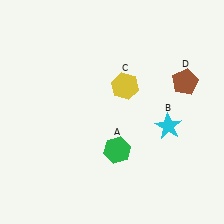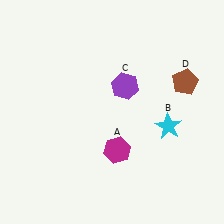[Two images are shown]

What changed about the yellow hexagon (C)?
In Image 1, C is yellow. In Image 2, it changed to purple.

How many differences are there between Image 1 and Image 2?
There are 2 differences between the two images.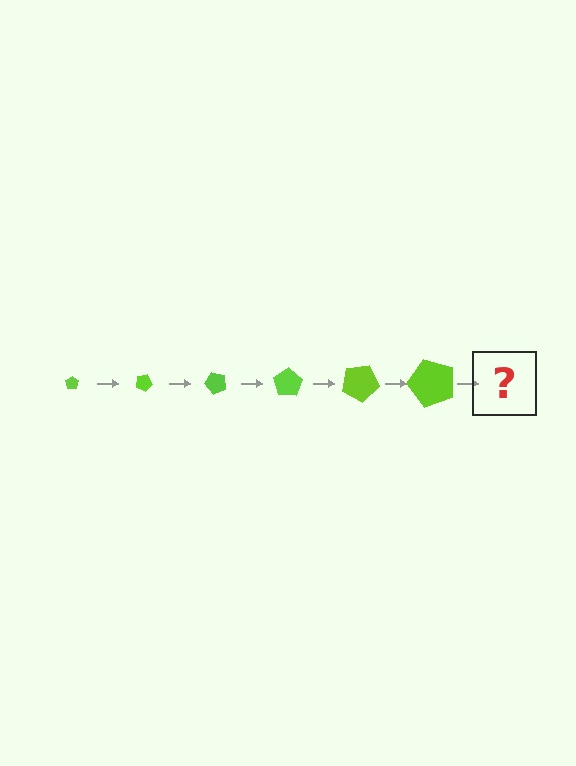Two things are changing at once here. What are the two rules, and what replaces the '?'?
The two rules are that the pentagon grows larger each step and it rotates 25 degrees each step. The '?' should be a pentagon, larger than the previous one and rotated 150 degrees from the start.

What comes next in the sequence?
The next element should be a pentagon, larger than the previous one and rotated 150 degrees from the start.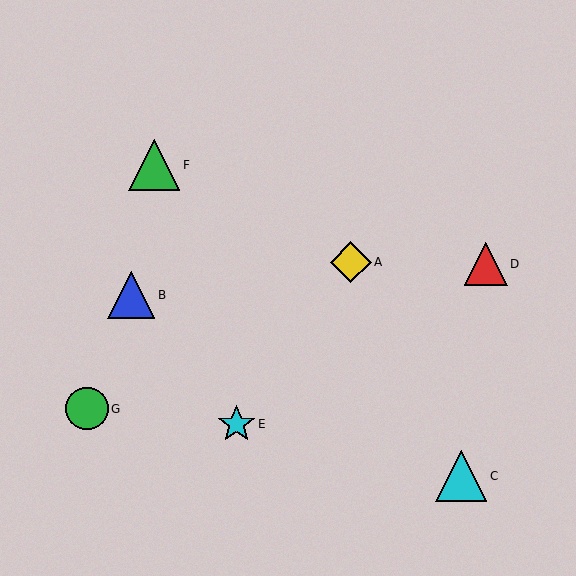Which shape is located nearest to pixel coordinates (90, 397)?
The green circle (labeled G) at (87, 409) is nearest to that location.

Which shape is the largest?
The cyan triangle (labeled C) is the largest.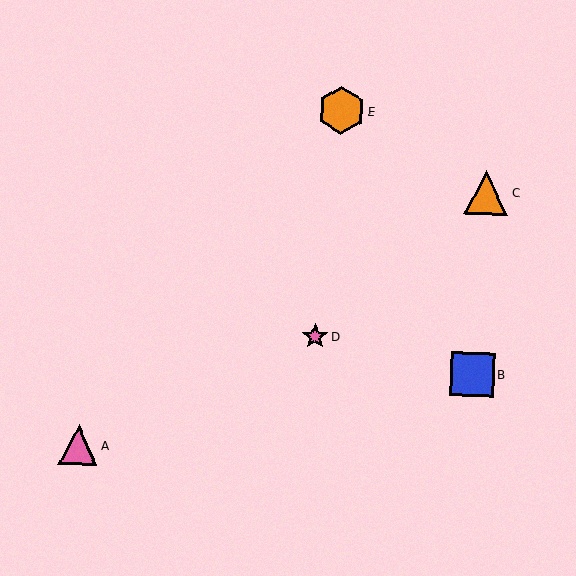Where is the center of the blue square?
The center of the blue square is at (473, 374).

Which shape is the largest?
The orange hexagon (labeled E) is the largest.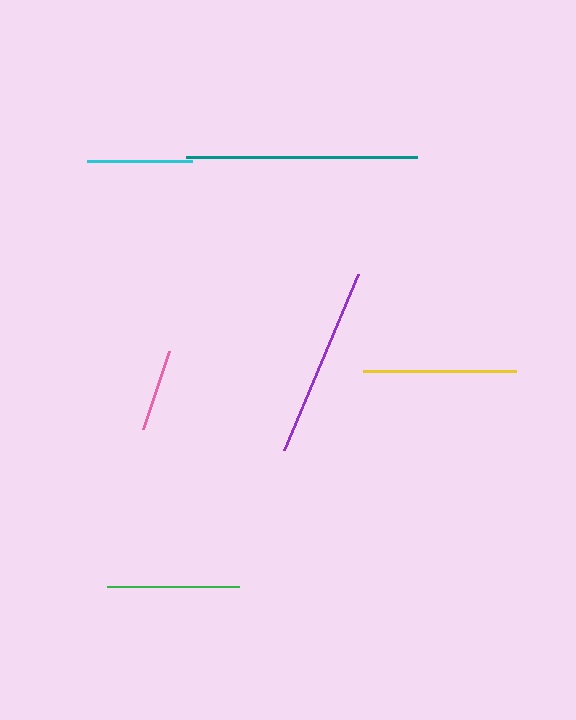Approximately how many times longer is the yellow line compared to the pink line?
The yellow line is approximately 1.9 times the length of the pink line.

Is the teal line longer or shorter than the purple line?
The teal line is longer than the purple line.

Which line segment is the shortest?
The pink line is the shortest at approximately 82 pixels.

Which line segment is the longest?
The teal line is the longest at approximately 230 pixels.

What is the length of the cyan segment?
The cyan segment is approximately 105 pixels long.